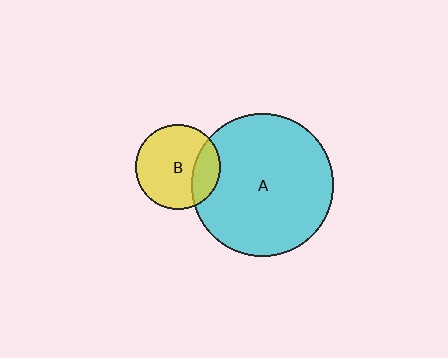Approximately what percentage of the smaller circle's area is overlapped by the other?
Approximately 20%.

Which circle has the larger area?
Circle A (cyan).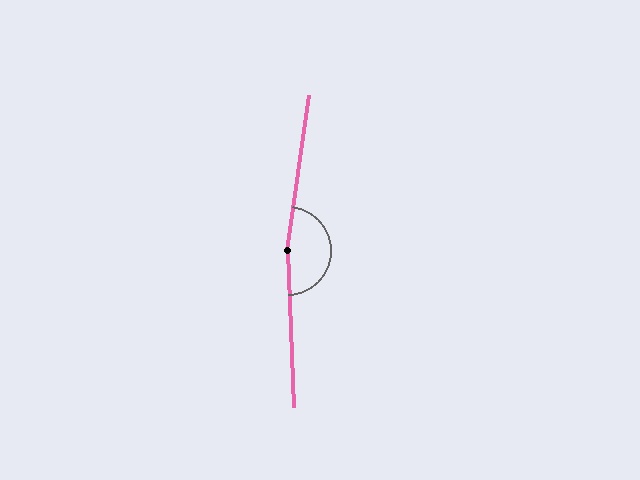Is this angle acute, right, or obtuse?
It is obtuse.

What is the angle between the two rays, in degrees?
Approximately 169 degrees.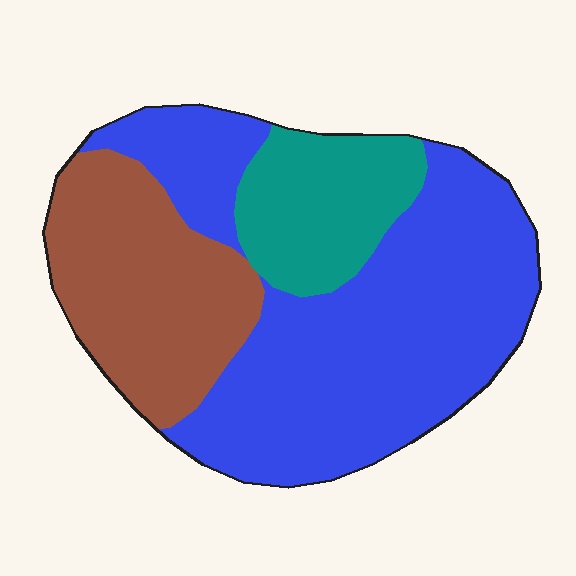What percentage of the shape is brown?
Brown covers roughly 25% of the shape.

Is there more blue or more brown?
Blue.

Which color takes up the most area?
Blue, at roughly 55%.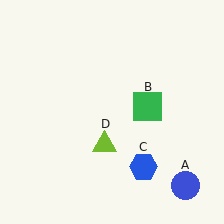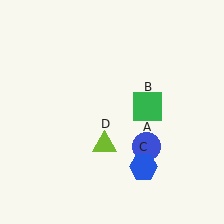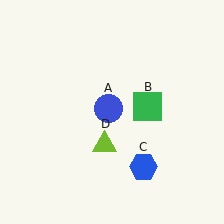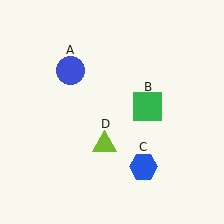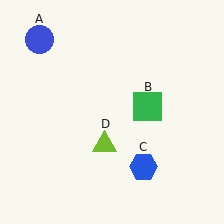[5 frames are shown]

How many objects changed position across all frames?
1 object changed position: blue circle (object A).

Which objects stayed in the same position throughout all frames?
Green square (object B) and blue hexagon (object C) and lime triangle (object D) remained stationary.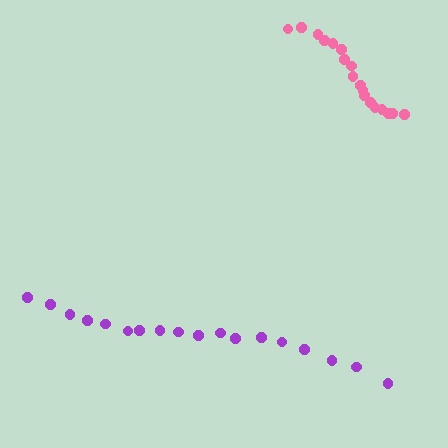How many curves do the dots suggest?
There are 2 distinct paths.